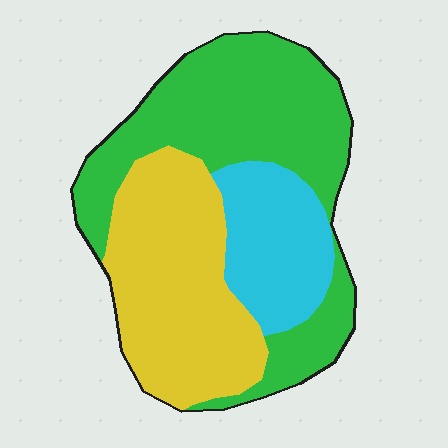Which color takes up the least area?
Cyan, at roughly 20%.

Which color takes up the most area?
Green, at roughly 45%.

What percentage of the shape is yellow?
Yellow takes up between a quarter and a half of the shape.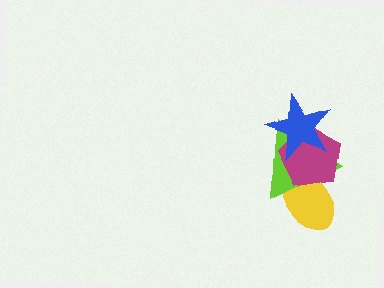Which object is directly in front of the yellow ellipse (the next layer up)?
The lime triangle is directly in front of the yellow ellipse.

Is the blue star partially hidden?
No, no other shape covers it.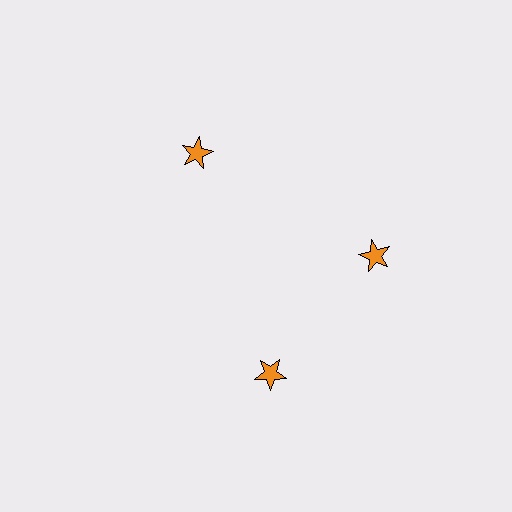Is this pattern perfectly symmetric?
No. The 3 orange stars are arranged in a ring, but one element near the 7 o'clock position is rotated out of alignment along the ring, breaking the 3-fold rotational symmetry.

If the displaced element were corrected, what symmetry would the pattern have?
It would have 3-fold rotational symmetry — the pattern would map onto itself every 120 degrees.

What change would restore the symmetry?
The symmetry would be restored by rotating it back into even spacing with its neighbors so that all 3 stars sit at equal angles and equal distance from the center.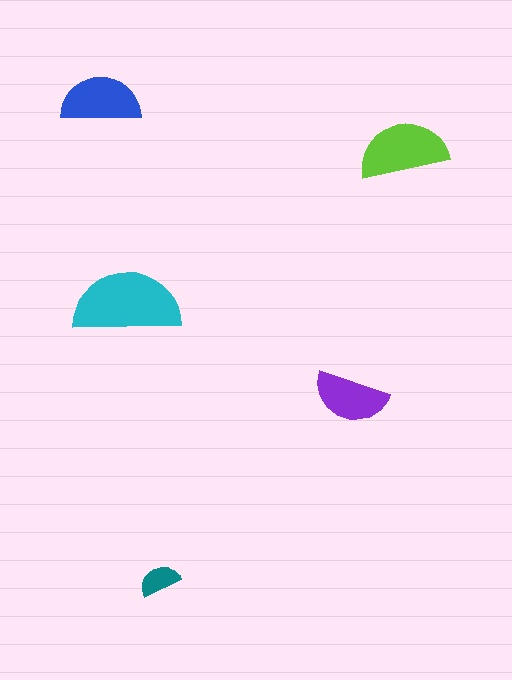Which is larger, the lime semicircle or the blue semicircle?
The lime one.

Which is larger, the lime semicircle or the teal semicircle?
The lime one.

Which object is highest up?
The blue semicircle is topmost.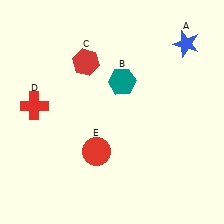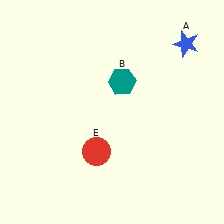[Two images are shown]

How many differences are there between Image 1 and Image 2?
There are 2 differences between the two images.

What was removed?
The red hexagon (C), the red cross (D) were removed in Image 2.